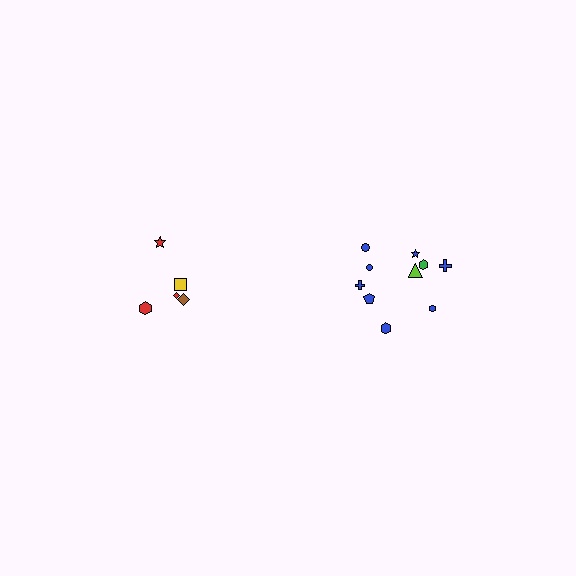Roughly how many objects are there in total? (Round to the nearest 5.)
Roughly 15 objects in total.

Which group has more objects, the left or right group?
The right group.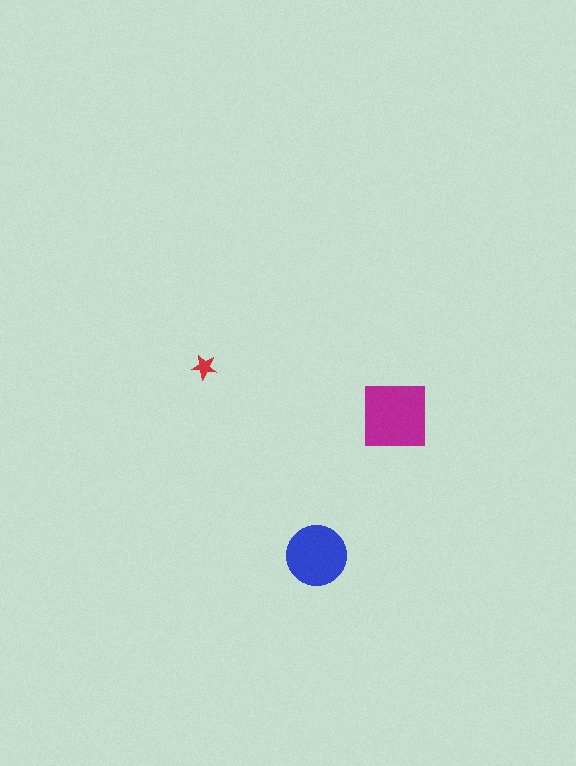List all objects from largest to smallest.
The magenta square, the blue circle, the red star.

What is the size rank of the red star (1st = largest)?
3rd.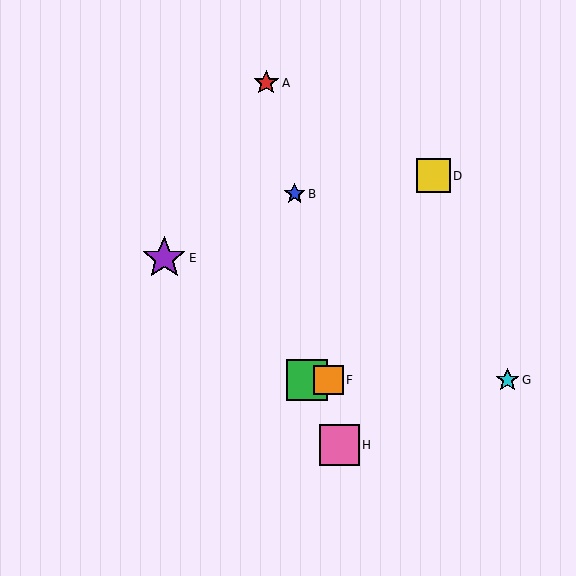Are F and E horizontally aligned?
No, F is at y≈380 and E is at y≈258.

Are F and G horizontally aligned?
Yes, both are at y≈380.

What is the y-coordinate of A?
Object A is at y≈83.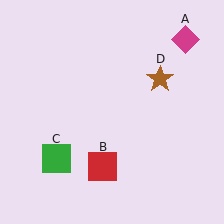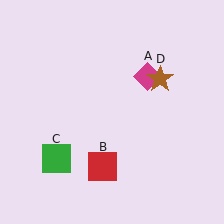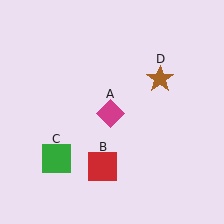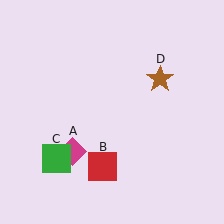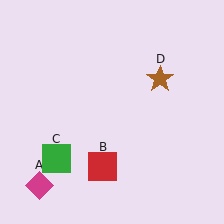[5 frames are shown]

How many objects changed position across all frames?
1 object changed position: magenta diamond (object A).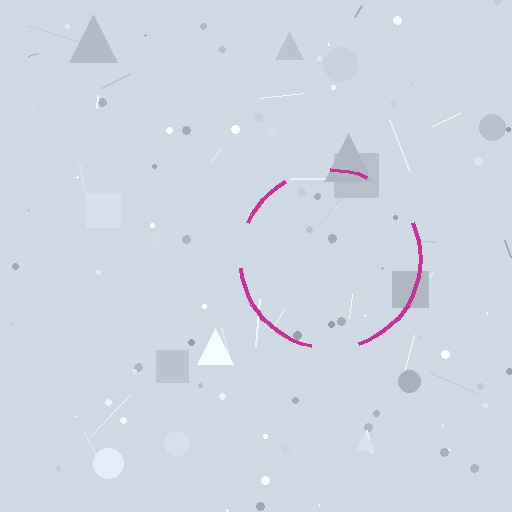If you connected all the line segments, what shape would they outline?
They would outline a circle.